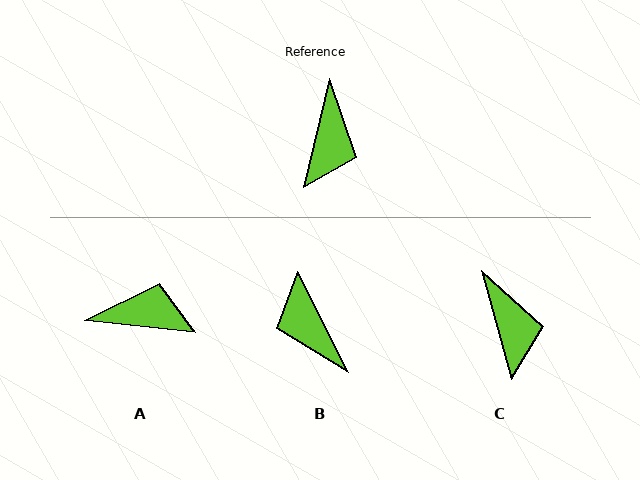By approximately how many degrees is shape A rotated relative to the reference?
Approximately 97 degrees counter-clockwise.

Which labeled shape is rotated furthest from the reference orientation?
B, about 140 degrees away.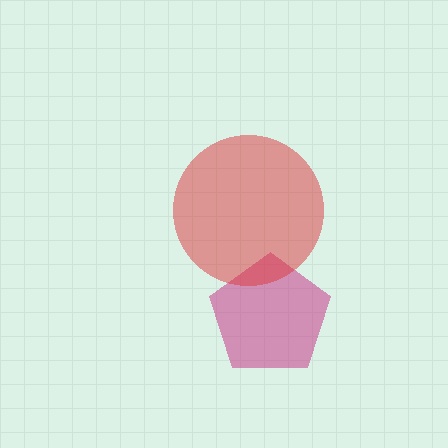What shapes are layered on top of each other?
The layered shapes are: a magenta pentagon, a red circle.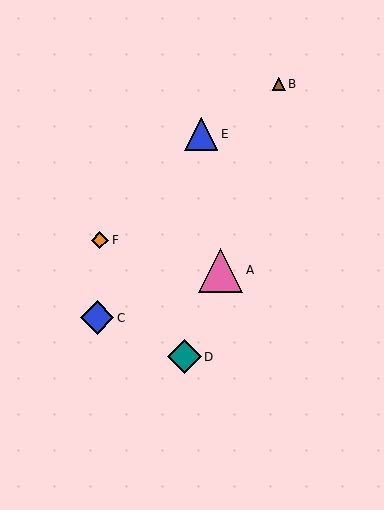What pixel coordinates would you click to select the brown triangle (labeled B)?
Click at (279, 84) to select the brown triangle B.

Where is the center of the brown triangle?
The center of the brown triangle is at (279, 84).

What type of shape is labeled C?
Shape C is a blue diamond.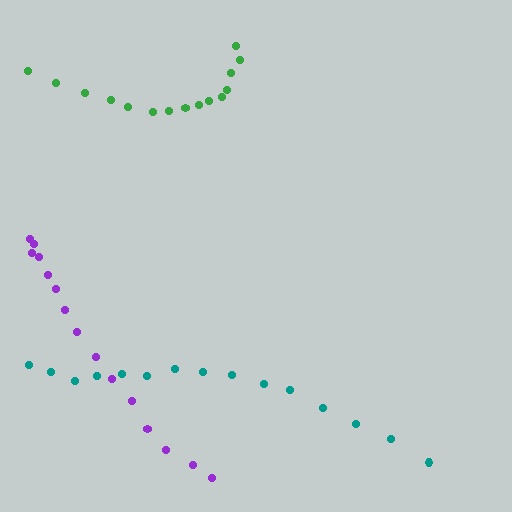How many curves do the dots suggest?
There are 3 distinct paths.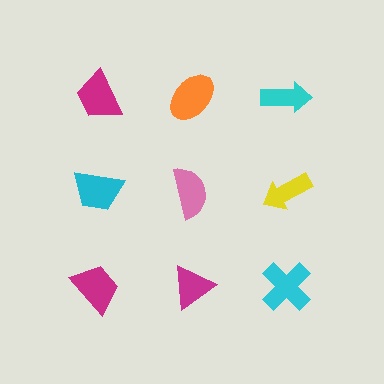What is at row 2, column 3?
A yellow arrow.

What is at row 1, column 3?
A cyan arrow.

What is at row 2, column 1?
A cyan trapezoid.